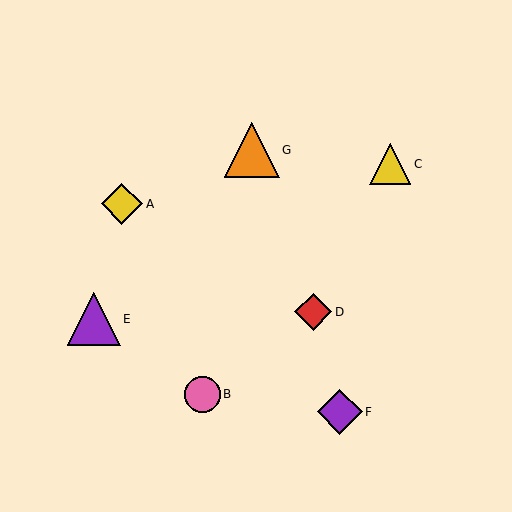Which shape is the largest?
The orange triangle (labeled G) is the largest.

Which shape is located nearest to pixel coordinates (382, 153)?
The yellow triangle (labeled C) at (390, 164) is nearest to that location.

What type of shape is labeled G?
Shape G is an orange triangle.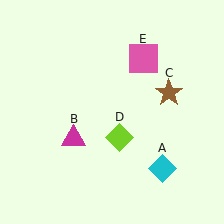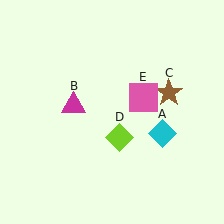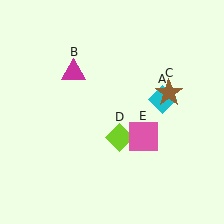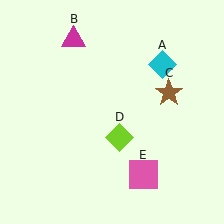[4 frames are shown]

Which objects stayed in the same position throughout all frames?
Brown star (object C) and lime diamond (object D) remained stationary.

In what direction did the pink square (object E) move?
The pink square (object E) moved down.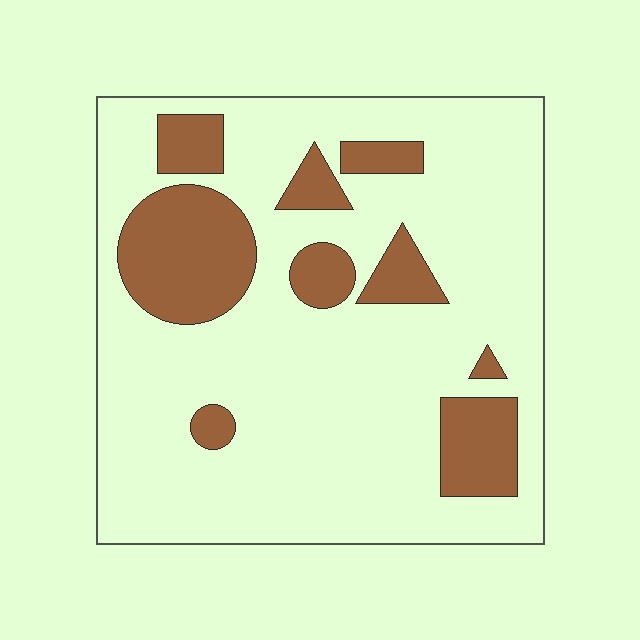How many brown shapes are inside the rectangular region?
9.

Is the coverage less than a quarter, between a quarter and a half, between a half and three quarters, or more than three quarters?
Less than a quarter.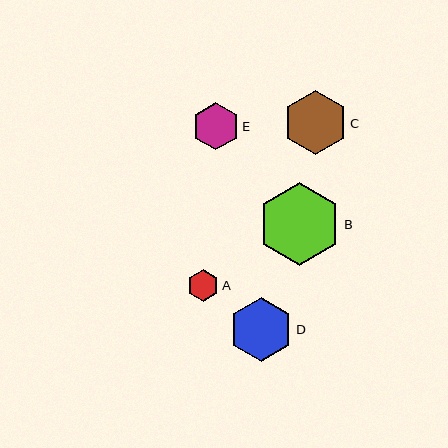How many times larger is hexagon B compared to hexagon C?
Hexagon B is approximately 1.3 times the size of hexagon C.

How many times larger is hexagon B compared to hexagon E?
Hexagon B is approximately 1.8 times the size of hexagon E.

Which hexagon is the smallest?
Hexagon A is the smallest with a size of approximately 32 pixels.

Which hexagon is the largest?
Hexagon B is the largest with a size of approximately 83 pixels.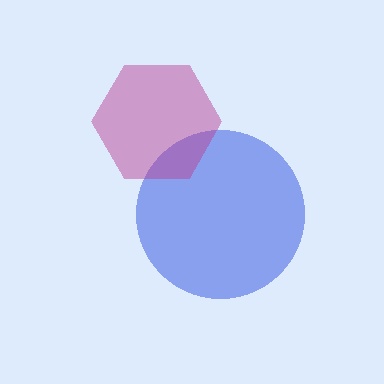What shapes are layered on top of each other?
The layered shapes are: a blue circle, a magenta hexagon.